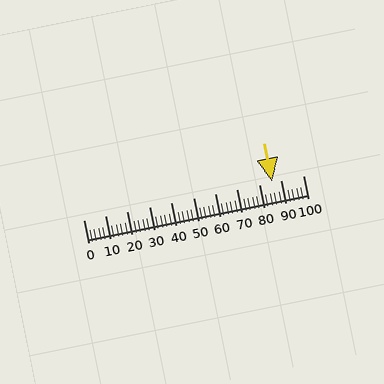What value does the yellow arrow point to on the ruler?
The yellow arrow points to approximately 86.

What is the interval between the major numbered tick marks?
The major tick marks are spaced 10 units apart.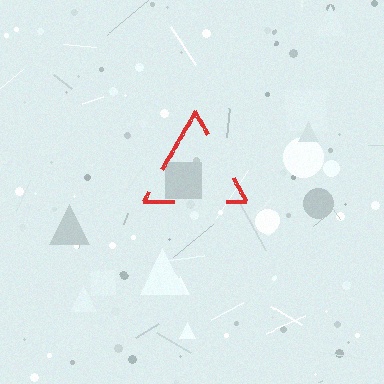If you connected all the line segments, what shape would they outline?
They would outline a triangle.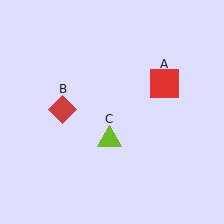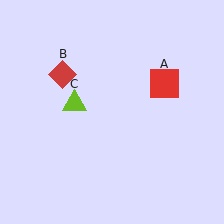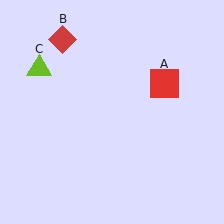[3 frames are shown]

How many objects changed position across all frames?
2 objects changed position: red diamond (object B), lime triangle (object C).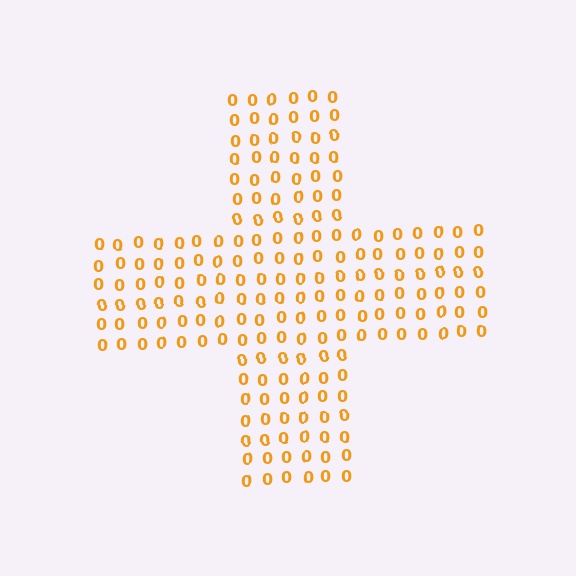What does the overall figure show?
The overall figure shows a cross.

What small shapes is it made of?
It is made of small digit 0's.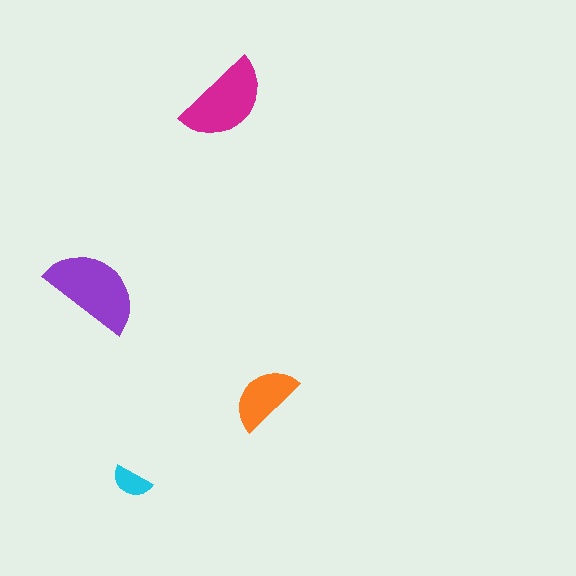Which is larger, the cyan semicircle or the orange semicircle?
The orange one.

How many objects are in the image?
There are 4 objects in the image.